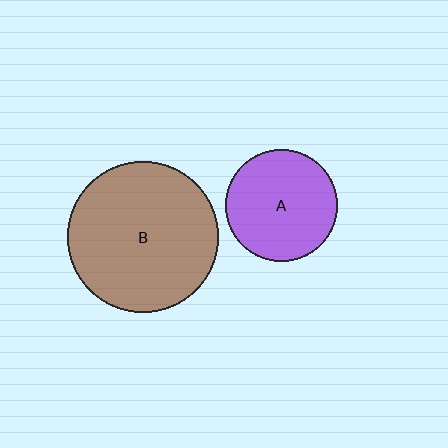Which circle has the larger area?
Circle B (brown).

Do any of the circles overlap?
No, none of the circles overlap.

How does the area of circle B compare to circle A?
Approximately 1.8 times.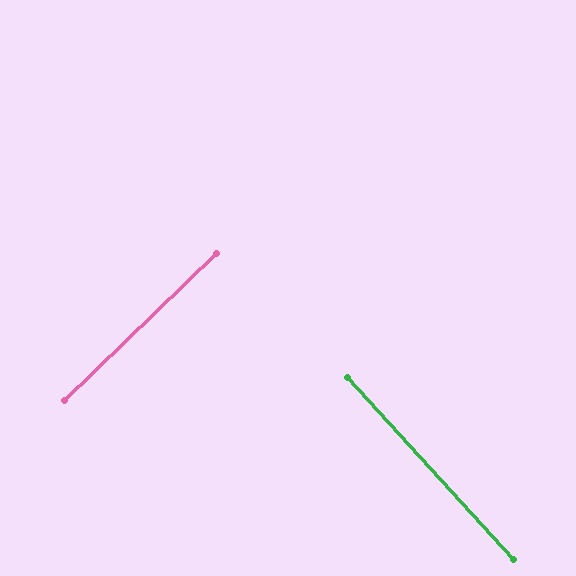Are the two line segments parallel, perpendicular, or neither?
Perpendicular — they meet at approximately 88°.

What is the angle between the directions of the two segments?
Approximately 88 degrees.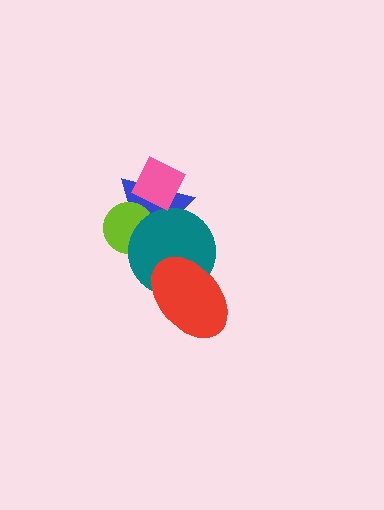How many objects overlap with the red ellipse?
1 object overlaps with the red ellipse.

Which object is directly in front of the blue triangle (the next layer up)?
The lime circle is directly in front of the blue triangle.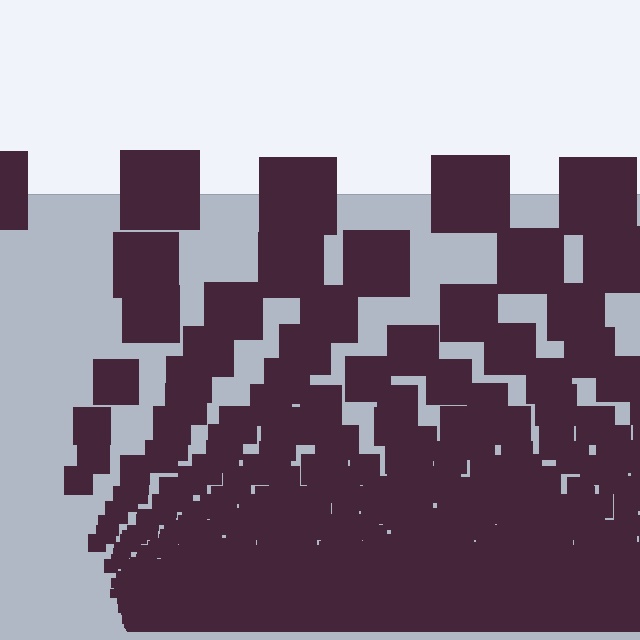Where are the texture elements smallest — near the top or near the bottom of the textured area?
Near the bottom.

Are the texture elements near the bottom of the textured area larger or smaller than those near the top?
Smaller. The gradient is inverted — elements near the bottom are smaller and denser.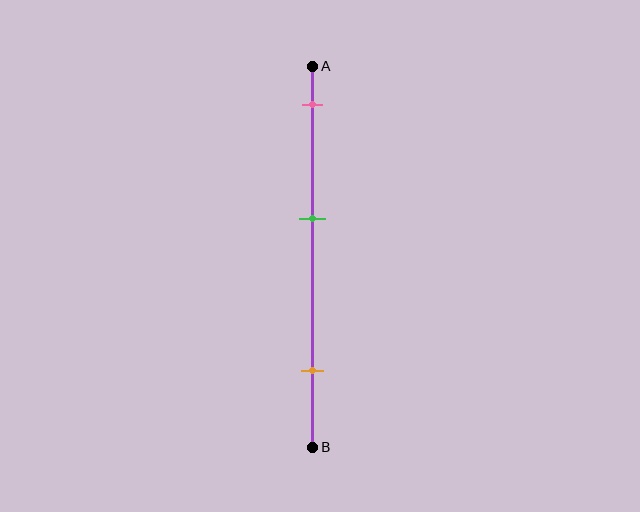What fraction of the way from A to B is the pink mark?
The pink mark is approximately 10% (0.1) of the way from A to B.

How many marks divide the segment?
There are 3 marks dividing the segment.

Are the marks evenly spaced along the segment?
Yes, the marks are approximately evenly spaced.